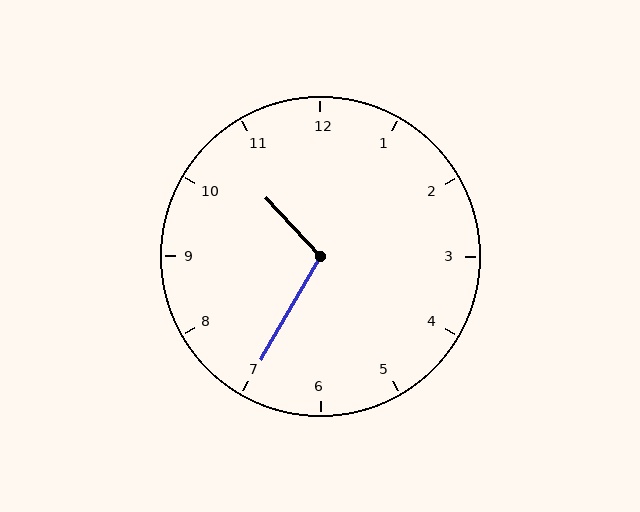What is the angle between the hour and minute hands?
Approximately 108 degrees.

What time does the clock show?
10:35.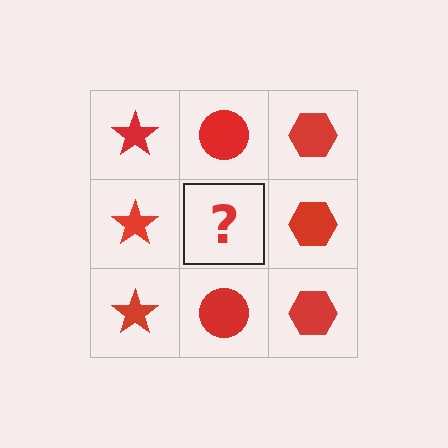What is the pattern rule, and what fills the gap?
The rule is that each column has a consistent shape. The gap should be filled with a red circle.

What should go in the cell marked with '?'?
The missing cell should contain a red circle.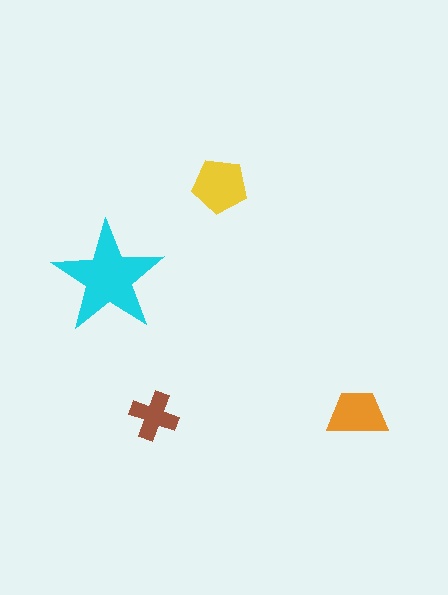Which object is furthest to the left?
The cyan star is leftmost.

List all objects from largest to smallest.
The cyan star, the yellow pentagon, the orange trapezoid, the brown cross.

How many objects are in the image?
There are 4 objects in the image.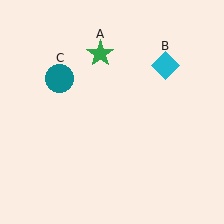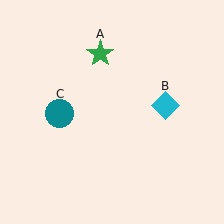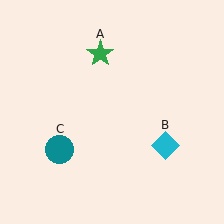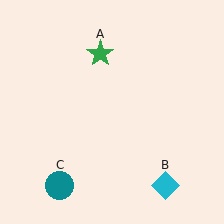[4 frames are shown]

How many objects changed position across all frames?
2 objects changed position: cyan diamond (object B), teal circle (object C).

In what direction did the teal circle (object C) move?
The teal circle (object C) moved down.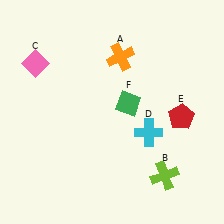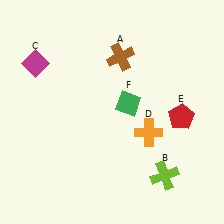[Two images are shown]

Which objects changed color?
A changed from orange to brown. C changed from pink to magenta. D changed from cyan to orange.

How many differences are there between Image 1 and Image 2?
There are 3 differences between the two images.